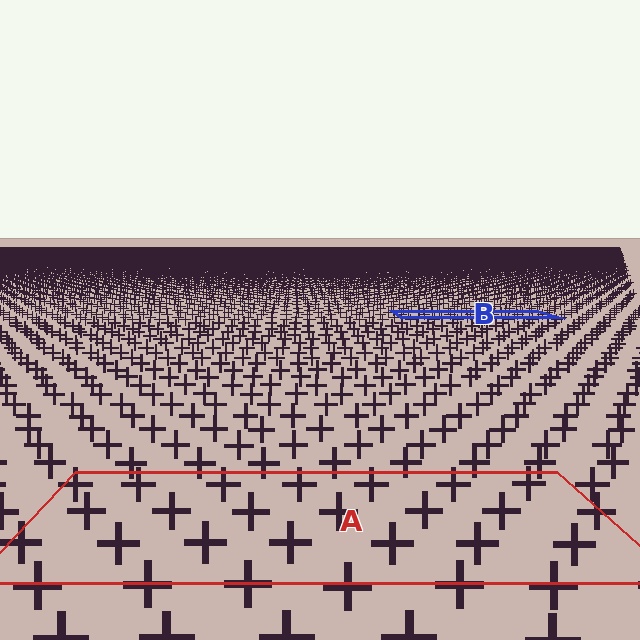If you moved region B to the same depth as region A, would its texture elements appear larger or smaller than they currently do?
They would appear larger. At a closer depth, the same texture elements are projected at a bigger on-screen size.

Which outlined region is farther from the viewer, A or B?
Region B is farther from the viewer — the texture elements inside it appear smaller and more densely packed.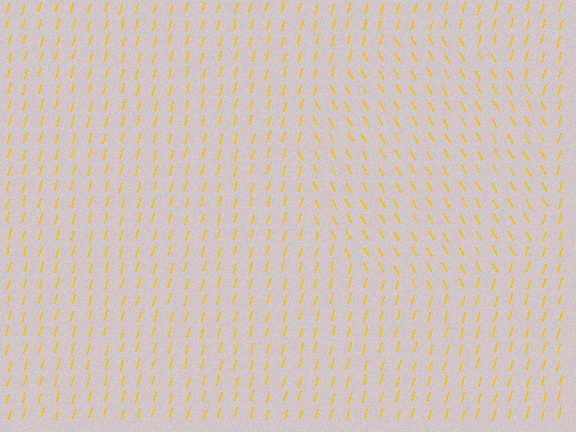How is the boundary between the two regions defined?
The boundary is defined purely by a change in line orientation (approximately 45 degrees difference). All lines are the same color and thickness.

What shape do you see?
I see a circle.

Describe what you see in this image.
The image is filled with small yellow line segments. A circle region in the image has lines oriented differently from the surrounding lines, creating a visible texture boundary.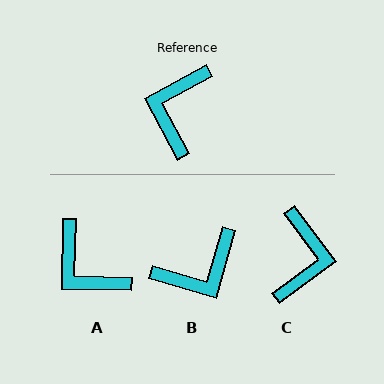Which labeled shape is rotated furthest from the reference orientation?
C, about 172 degrees away.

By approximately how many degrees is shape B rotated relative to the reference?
Approximately 136 degrees counter-clockwise.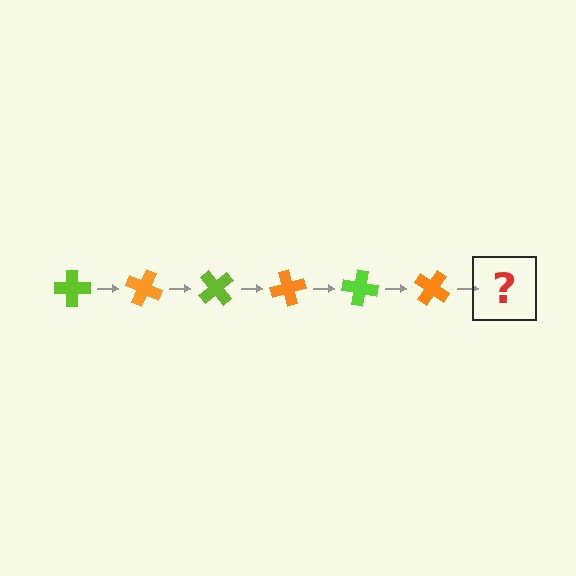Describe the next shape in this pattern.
It should be a lime cross, rotated 150 degrees from the start.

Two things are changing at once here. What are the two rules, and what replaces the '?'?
The two rules are that it rotates 25 degrees each step and the color cycles through lime and orange. The '?' should be a lime cross, rotated 150 degrees from the start.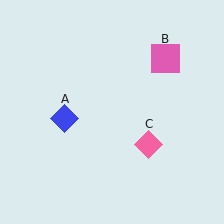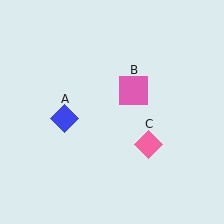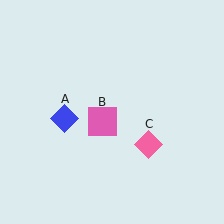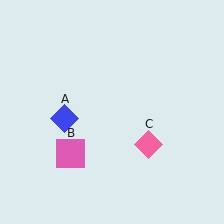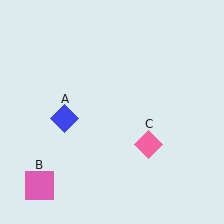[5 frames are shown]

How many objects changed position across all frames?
1 object changed position: pink square (object B).